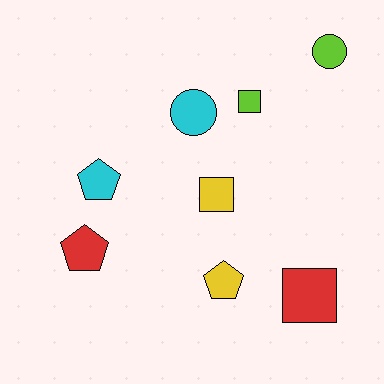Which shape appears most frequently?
Square, with 3 objects.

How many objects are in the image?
There are 8 objects.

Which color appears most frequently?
Yellow, with 2 objects.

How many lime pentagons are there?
There are no lime pentagons.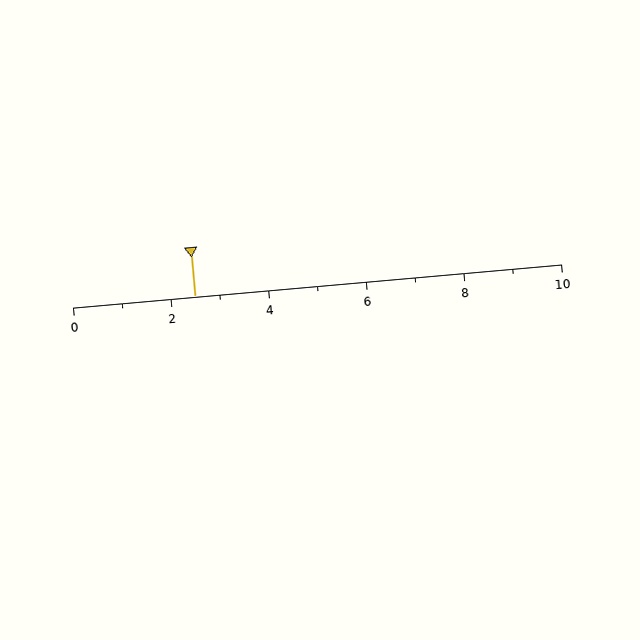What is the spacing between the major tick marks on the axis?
The major ticks are spaced 2 apart.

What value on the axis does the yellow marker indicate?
The marker indicates approximately 2.5.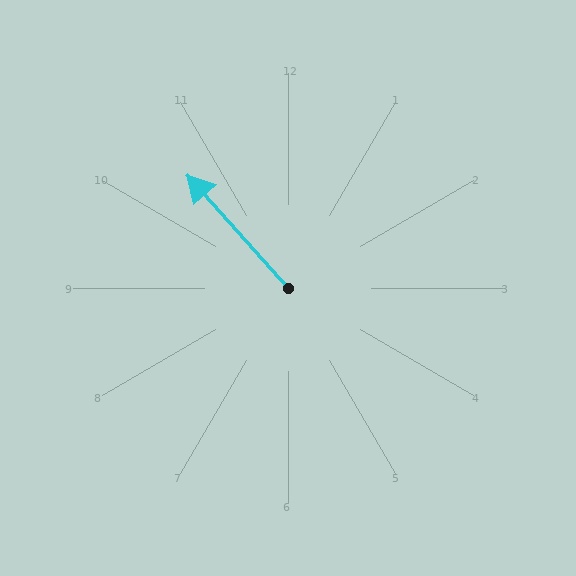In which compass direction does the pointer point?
Northwest.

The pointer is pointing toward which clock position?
Roughly 11 o'clock.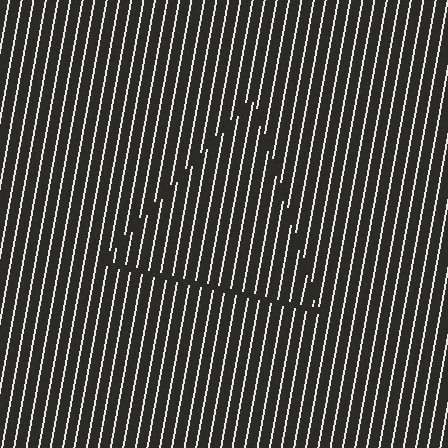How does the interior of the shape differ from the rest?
The interior of the shape contains the same grating, shifted by half a period — the contour is defined by the phase discontinuity where line-ends from the inner and outer gratings abut.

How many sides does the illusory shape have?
3 sides — the line-ends trace a triangle.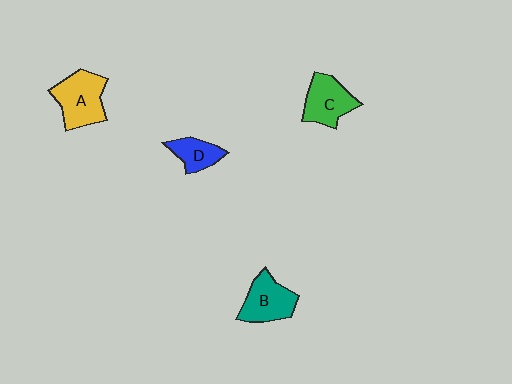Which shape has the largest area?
Shape A (yellow).